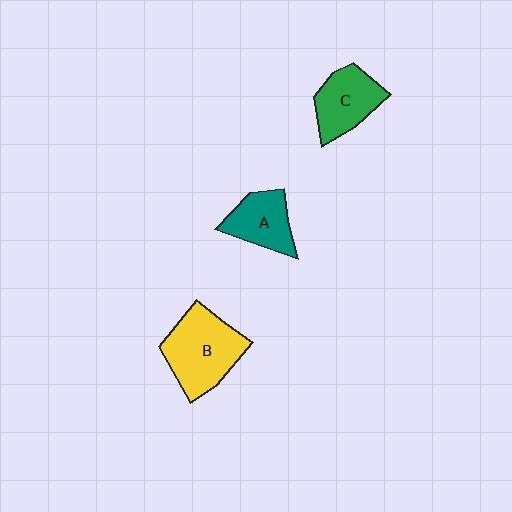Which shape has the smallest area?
Shape A (teal).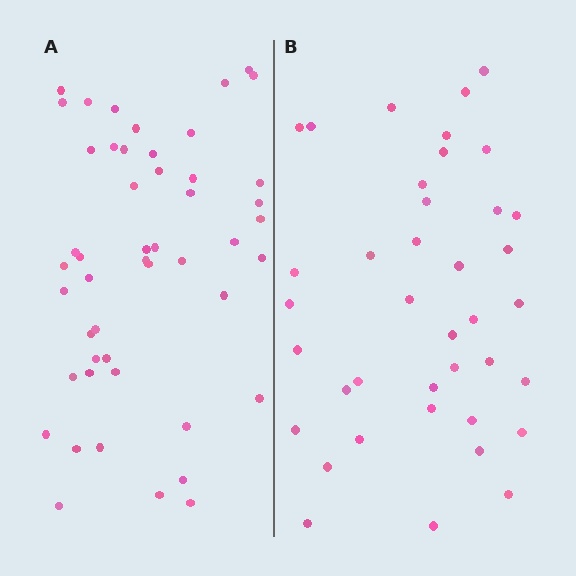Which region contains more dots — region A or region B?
Region A (the left region) has more dots.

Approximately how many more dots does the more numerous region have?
Region A has roughly 10 or so more dots than region B.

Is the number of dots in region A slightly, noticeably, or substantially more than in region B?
Region A has noticeably more, but not dramatically so. The ratio is roughly 1.3 to 1.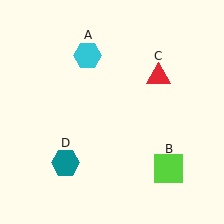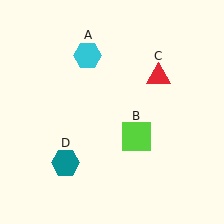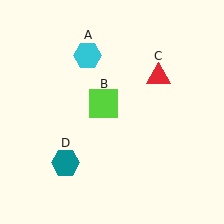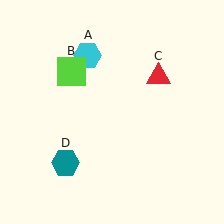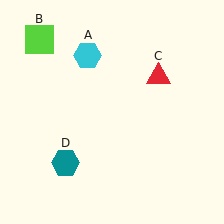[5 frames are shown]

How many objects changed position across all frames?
1 object changed position: lime square (object B).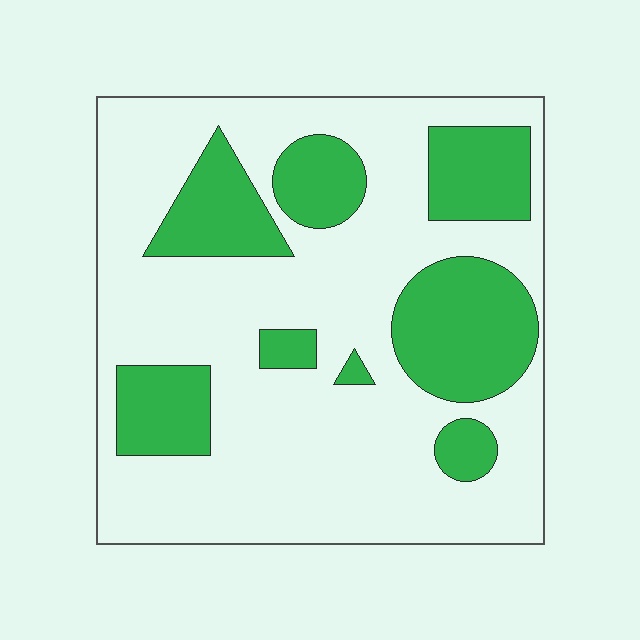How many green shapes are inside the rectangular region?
8.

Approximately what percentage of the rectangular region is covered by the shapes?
Approximately 30%.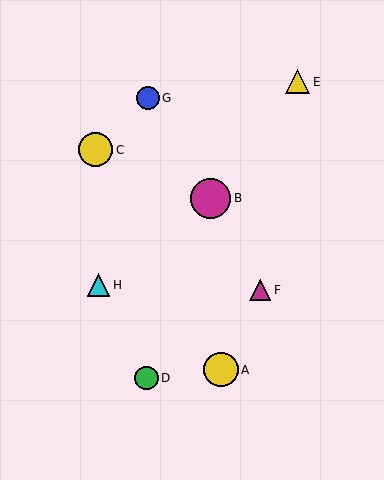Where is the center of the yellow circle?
The center of the yellow circle is at (221, 370).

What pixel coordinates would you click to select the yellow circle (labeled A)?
Click at (221, 370) to select the yellow circle A.